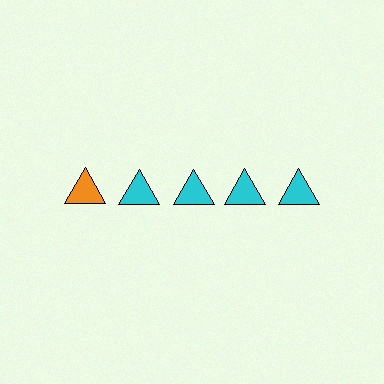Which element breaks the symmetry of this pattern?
The orange triangle in the top row, leftmost column breaks the symmetry. All other shapes are cyan triangles.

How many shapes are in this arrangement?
There are 5 shapes arranged in a grid pattern.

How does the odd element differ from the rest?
It has a different color: orange instead of cyan.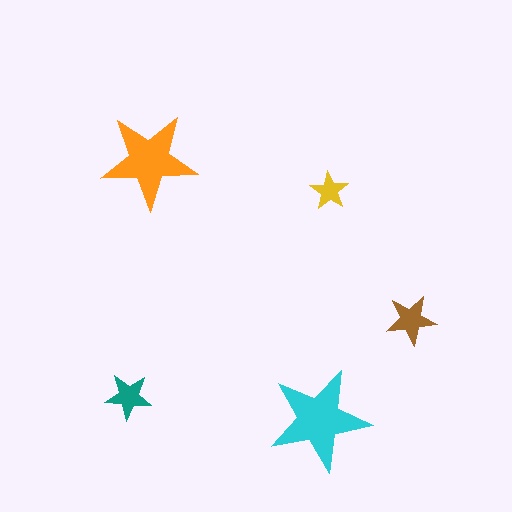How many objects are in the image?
There are 5 objects in the image.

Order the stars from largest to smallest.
the cyan one, the orange one, the brown one, the teal one, the yellow one.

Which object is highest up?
The orange star is topmost.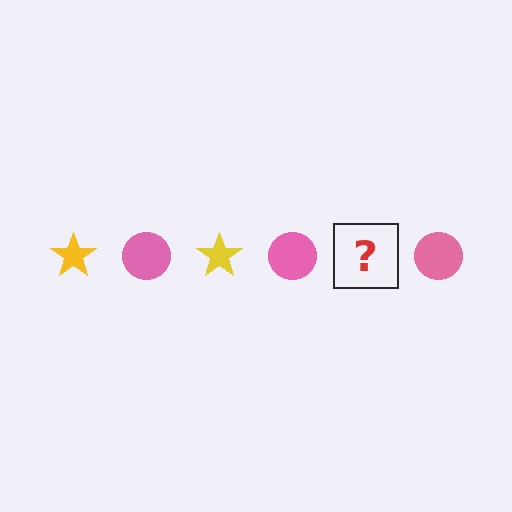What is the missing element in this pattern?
The missing element is a yellow star.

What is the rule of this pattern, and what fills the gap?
The rule is that the pattern alternates between yellow star and pink circle. The gap should be filled with a yellow star.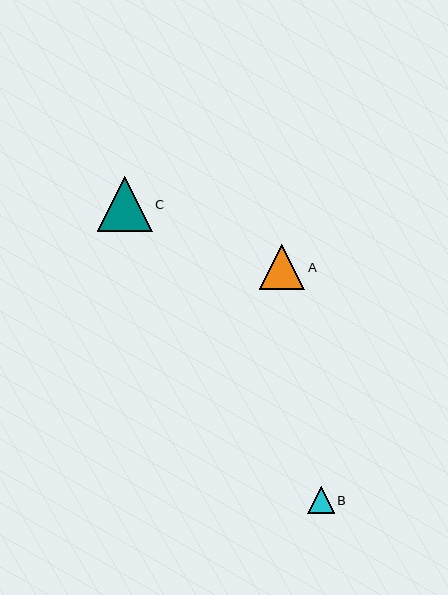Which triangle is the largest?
Triangle C is the largest with a size of approximately 55 pixels.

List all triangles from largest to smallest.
From largest to smallest: C, A, B.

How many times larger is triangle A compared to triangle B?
Triangle A is approximately 1.7 times the size of triangle B.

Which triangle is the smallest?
Triangle B is the smallest with a size of approximately 26 pixels.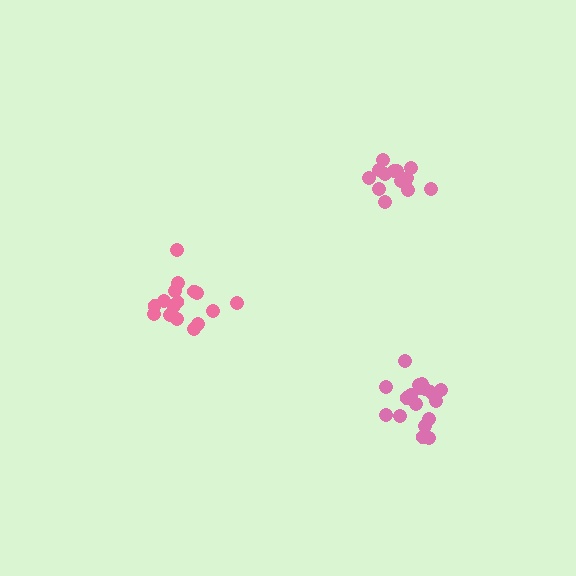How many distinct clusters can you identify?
There are 3 distinct clusters.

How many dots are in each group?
Group 1: 14 dots, Group 2: 16 dots, Group 3: 18 dots (48 total).